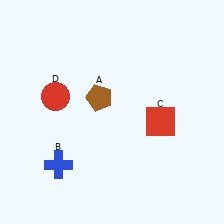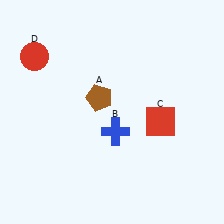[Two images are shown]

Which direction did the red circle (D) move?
The red circle (D) moved up.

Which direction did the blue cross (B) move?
The blue cross (B) moved right.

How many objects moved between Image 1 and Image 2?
2 objects moved between the two images.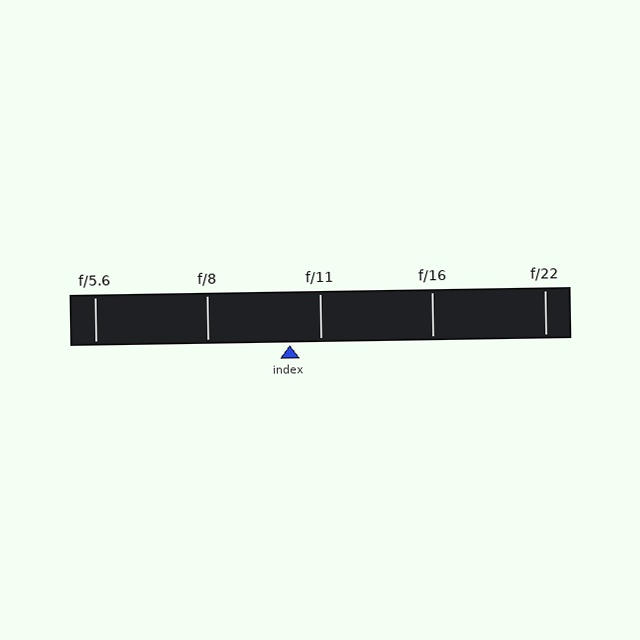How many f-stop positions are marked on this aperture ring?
There are 5 f-stop positions marked.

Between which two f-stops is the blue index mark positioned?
The index mark is between f/8 and f/11.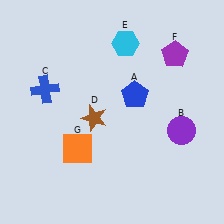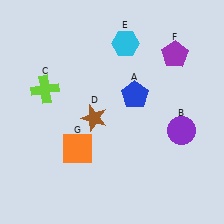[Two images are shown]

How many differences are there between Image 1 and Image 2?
There is 1 difference between the two images.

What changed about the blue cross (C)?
In Image 1, C is blue. In Image 2, it changed to lime.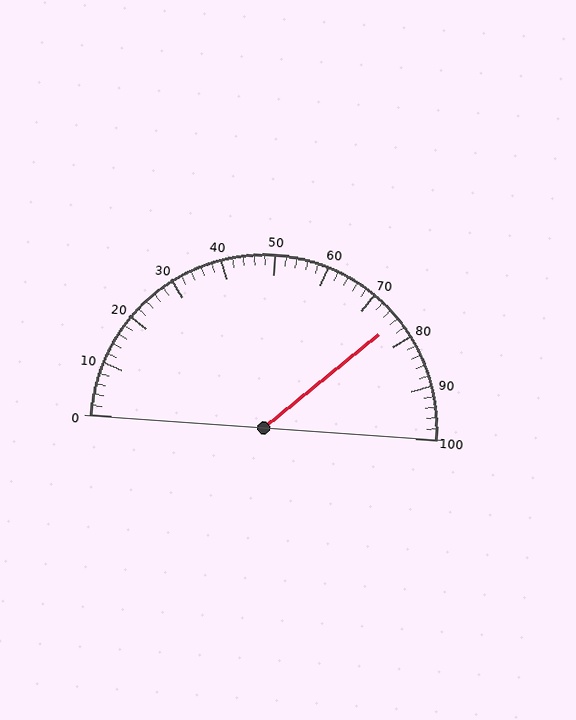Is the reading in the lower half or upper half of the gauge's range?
The reading is in the upper half of the range (0 to 100).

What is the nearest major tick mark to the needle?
The nearest major tick mark is 80.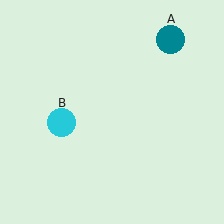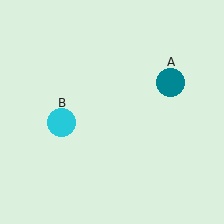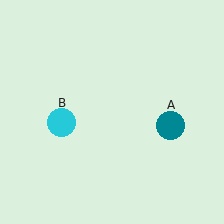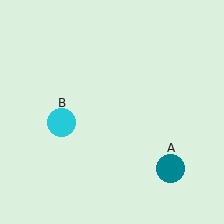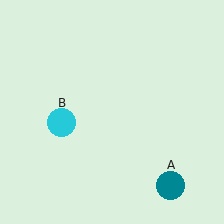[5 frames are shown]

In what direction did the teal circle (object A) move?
The teal circle (object A) moved down.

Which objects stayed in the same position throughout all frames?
Cyan circle (object B) remained stationary.